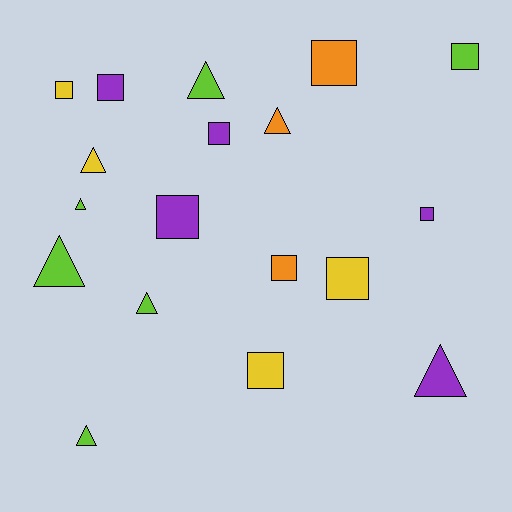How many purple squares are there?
There are 4 purple squares.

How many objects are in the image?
There are 18 objects.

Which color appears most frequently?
Lime, with 6 objects.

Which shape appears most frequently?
Square, with 10 objects.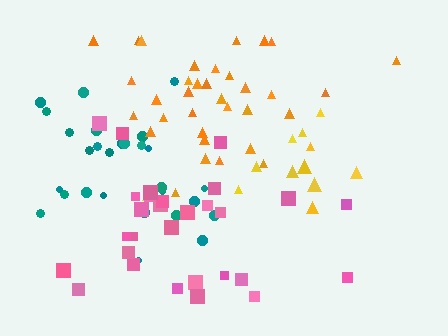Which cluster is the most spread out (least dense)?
Yellow.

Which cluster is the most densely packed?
Orange.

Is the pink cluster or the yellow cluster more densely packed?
Pink.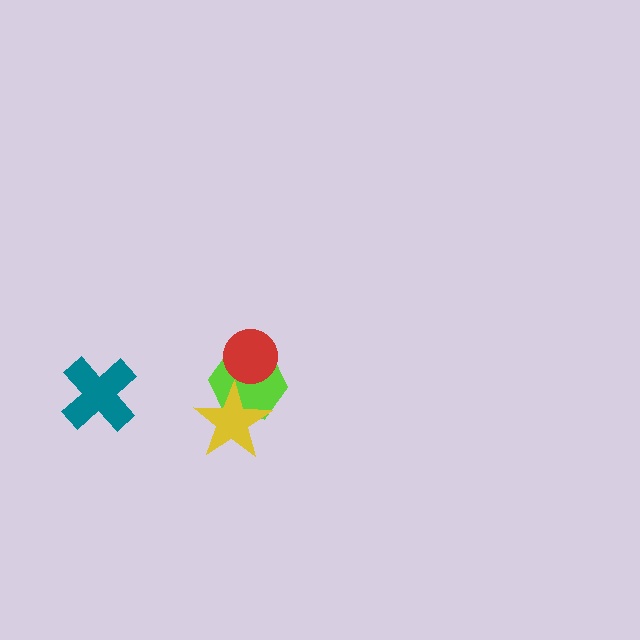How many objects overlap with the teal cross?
0 objects overlap with the teal cross.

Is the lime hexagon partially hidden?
Yes, it is partially covered by another shape.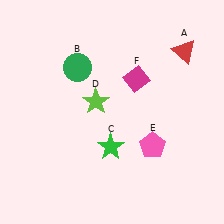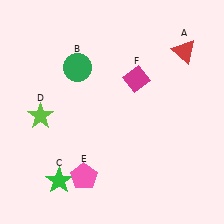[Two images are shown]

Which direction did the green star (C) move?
The green star (C) moved left.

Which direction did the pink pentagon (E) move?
The pink pentagon (E) moved left.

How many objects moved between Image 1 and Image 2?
3 objects moved between the two images.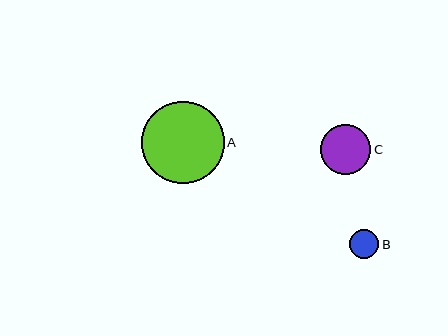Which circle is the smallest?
Circle B is the smallest with a size of approximately 29 pixels.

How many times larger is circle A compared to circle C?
Circle A is approximately 1.7 times the size of circle C.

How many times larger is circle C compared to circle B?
Circle C is approximately 1.7 times the size of circle B.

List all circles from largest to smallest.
From largest to smallest: A, C, B.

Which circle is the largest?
Circle A is the largest with a size of approximately 83 pixels.